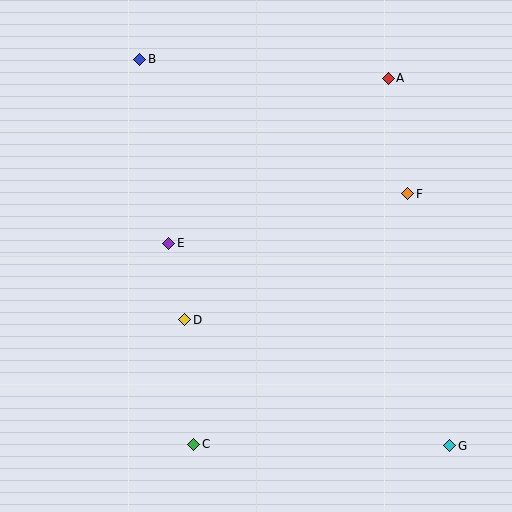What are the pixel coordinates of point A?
Point A is at (388, 78).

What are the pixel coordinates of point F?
Point F is at (408, 194).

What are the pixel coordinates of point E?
Point E is at (169, 243).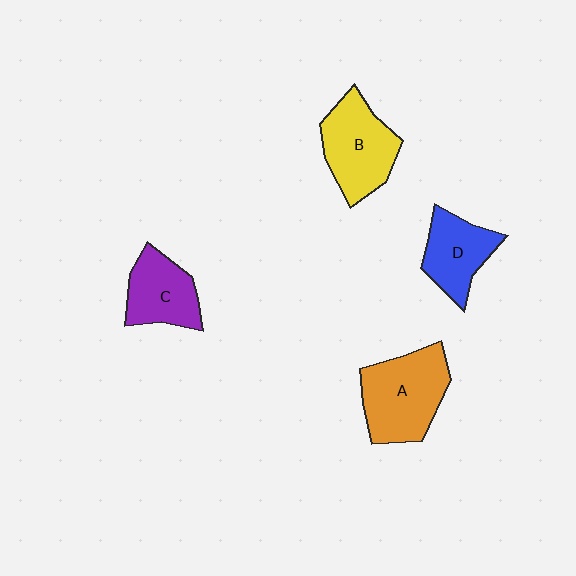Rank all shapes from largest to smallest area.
From largest to smallest: A (orange), B (yellow), C (purple), D (blue).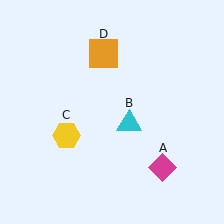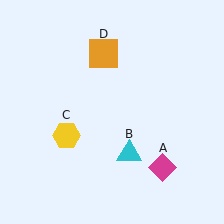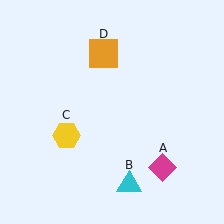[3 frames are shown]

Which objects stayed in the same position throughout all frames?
Magenta diamond (object A) and yellow hexagon (object C) and orange square (object D) remained stationary.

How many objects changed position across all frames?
1 object changed position: cyan triangle (object B).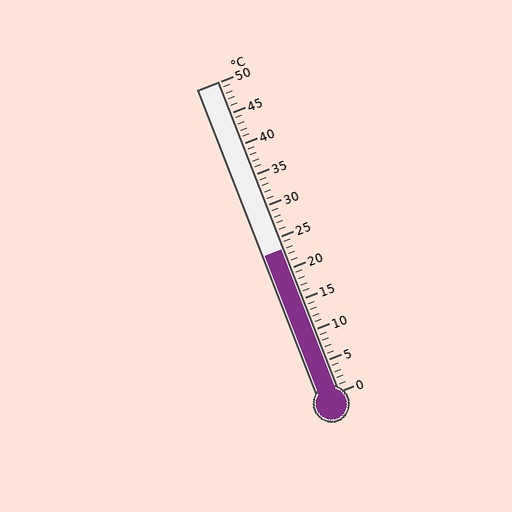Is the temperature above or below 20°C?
The temperature is above 20°C.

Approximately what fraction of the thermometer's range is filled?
The thermometer is filled to approximately 45% of its range.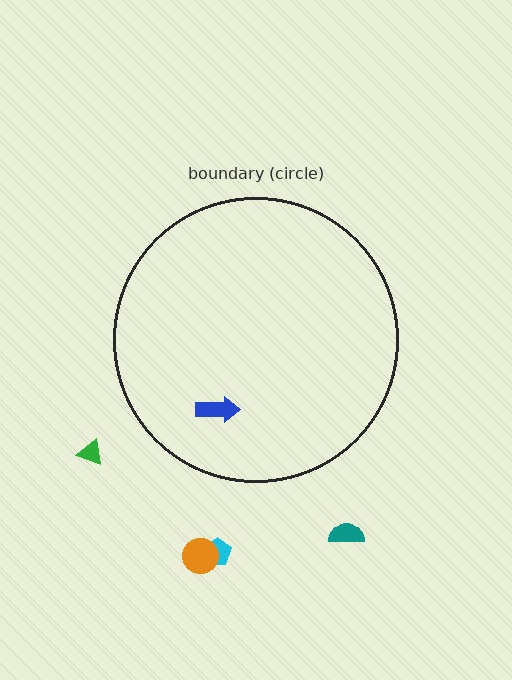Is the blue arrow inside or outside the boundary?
Inside.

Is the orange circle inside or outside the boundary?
Outside.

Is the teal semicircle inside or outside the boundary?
Outside.